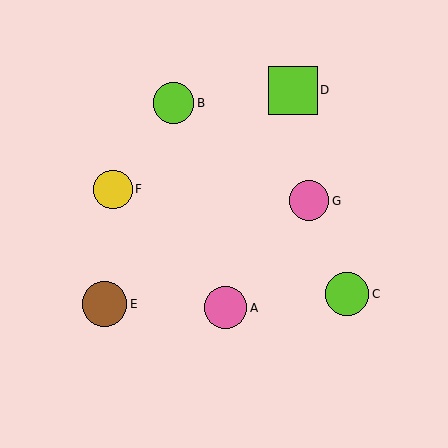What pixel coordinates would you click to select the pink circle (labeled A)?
Click at (226, 308) to select the pink circle A.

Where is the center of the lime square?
The center of the lime square is at (293, 91).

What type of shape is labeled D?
Shape D is a lime square.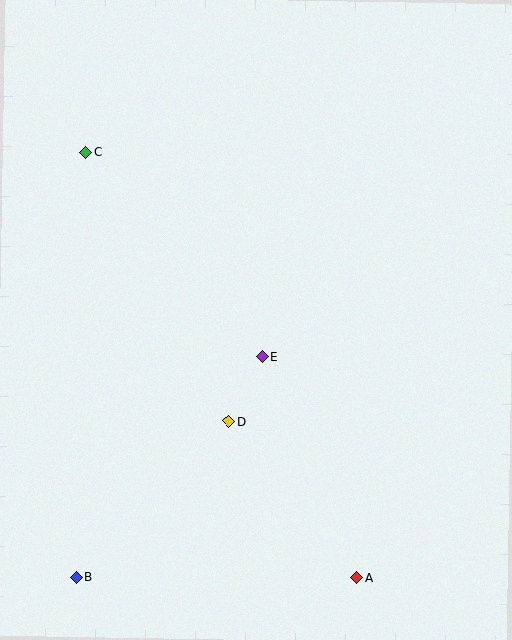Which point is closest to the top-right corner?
Point E is closest to the top-right corner.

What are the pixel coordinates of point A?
Point A is at (357, 577).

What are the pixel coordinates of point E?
Point E is at (263, 357).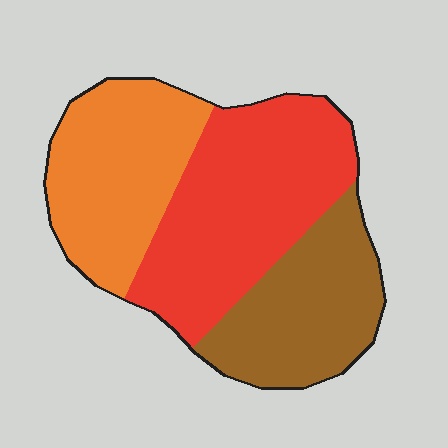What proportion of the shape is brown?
Brown takes up about one quarter (1/4) of the shape.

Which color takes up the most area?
Red, at roughly 40%.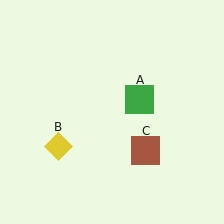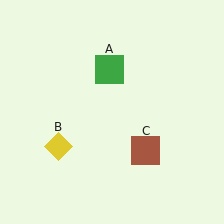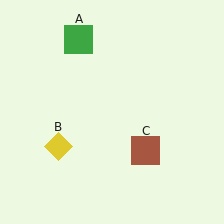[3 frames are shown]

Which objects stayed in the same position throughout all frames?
Yellow diamond (object B) and brown square (object C) remained stationary.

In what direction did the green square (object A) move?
The green square (object A) moved up and to the left.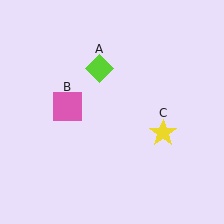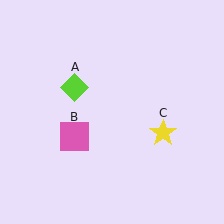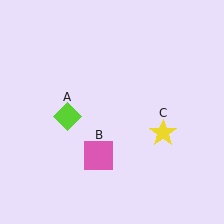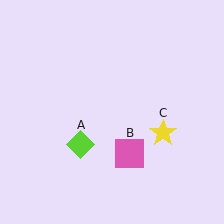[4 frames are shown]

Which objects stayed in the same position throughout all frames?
Yellow star (object C) remained stationary.